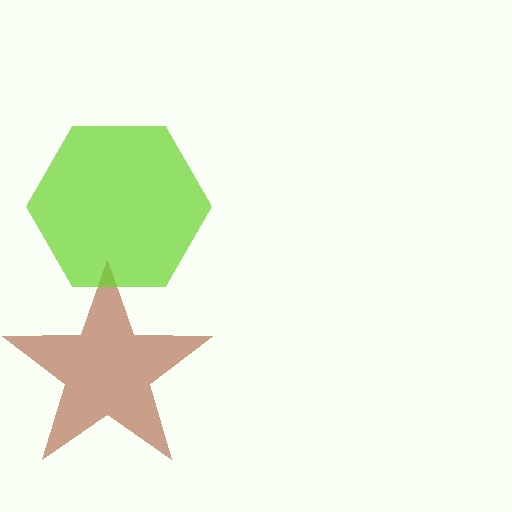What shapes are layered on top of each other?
The layered shapes are: a brown star, a lime hexagon.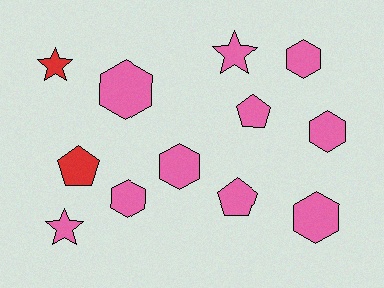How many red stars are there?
There is 1 red star.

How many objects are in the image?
There are 12 objects.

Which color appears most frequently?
Pink, with 10 objects.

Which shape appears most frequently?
Hexagon, with 6 objects.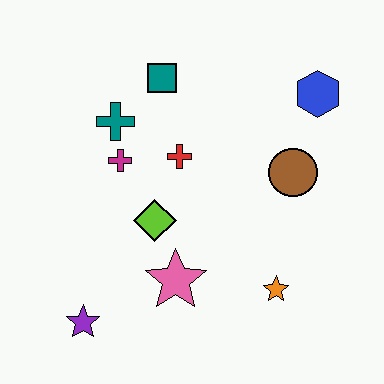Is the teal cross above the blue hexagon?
No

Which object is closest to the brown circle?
The blue hexagon is closest to the brown circle.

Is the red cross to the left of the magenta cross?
No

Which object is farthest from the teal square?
The purple star is farthest from the teal square.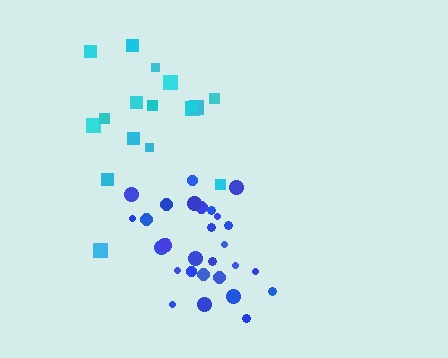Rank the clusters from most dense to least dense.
blue, cyan.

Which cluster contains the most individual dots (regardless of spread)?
Blue (29).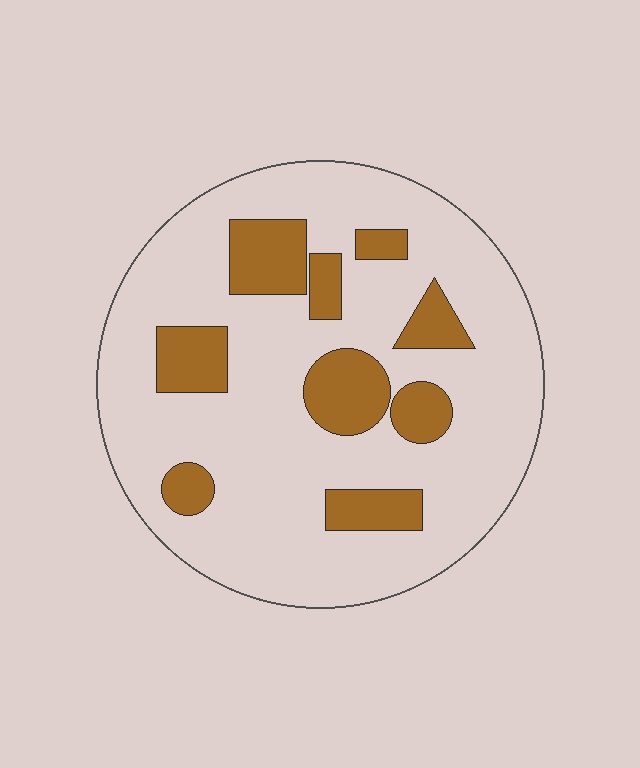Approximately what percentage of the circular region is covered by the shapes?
Approximately 20%.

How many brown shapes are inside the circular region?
9.